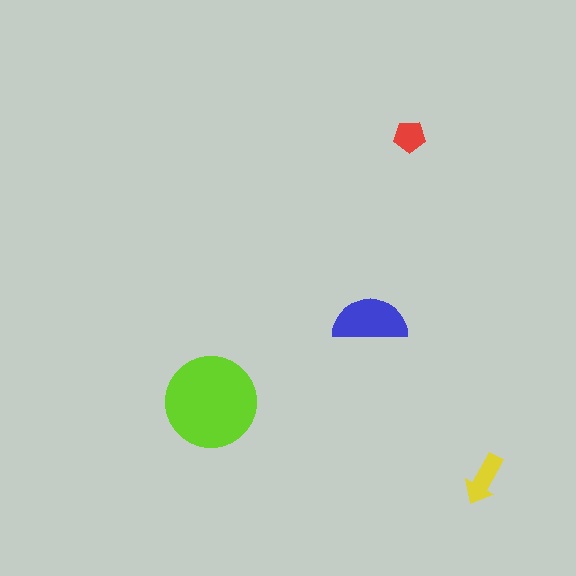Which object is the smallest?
The red pentagon.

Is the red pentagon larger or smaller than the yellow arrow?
Smaller.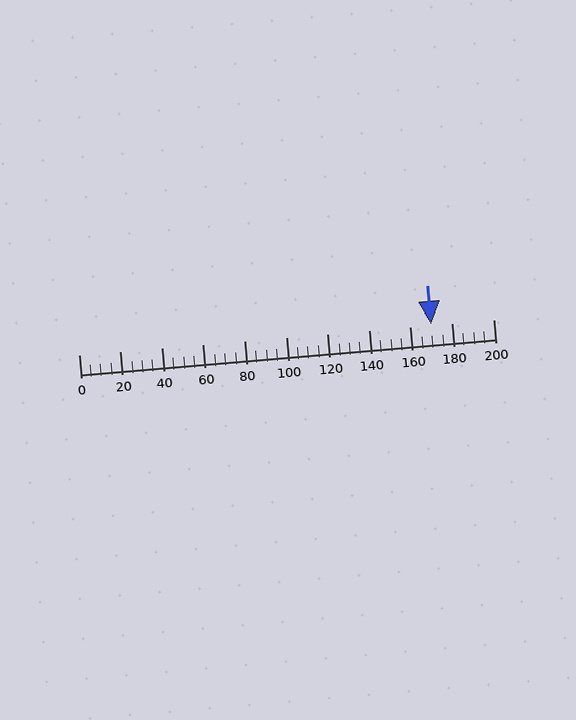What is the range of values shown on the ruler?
The ruler shows values from 0 to 200.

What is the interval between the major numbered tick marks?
The major tick marks are spaced 20 units apart.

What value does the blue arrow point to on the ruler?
The blue arrow points to approximately 170.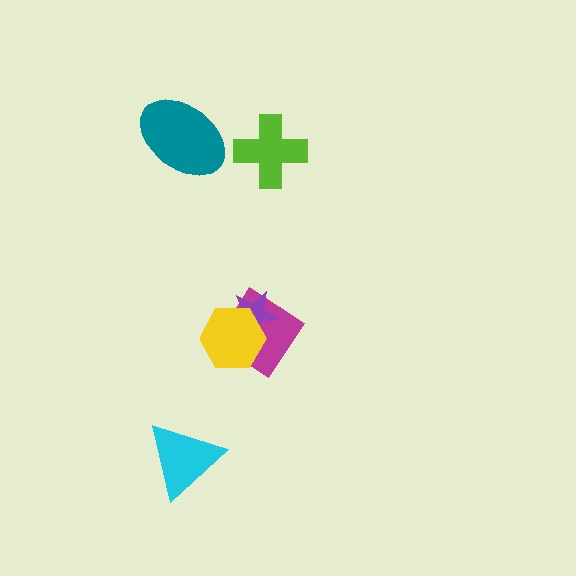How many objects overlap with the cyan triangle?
0 objects overlap with the cyan triangle.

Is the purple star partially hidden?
Yes, it is partially covered by another shape.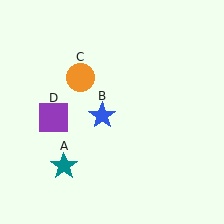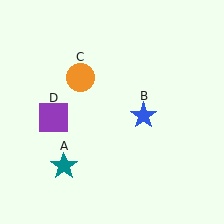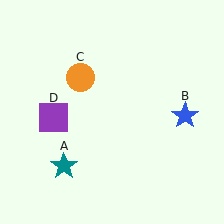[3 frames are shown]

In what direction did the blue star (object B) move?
The blue star (object B) moved right.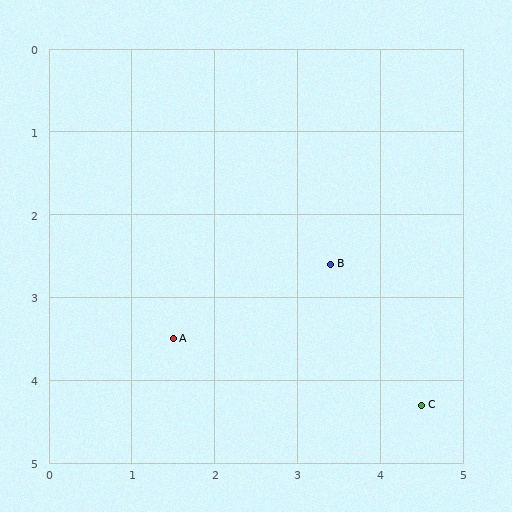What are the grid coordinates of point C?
Point C is at approximately (4.5, 4.3).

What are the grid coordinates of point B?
Point B is at approximately (3.4, 2.6).